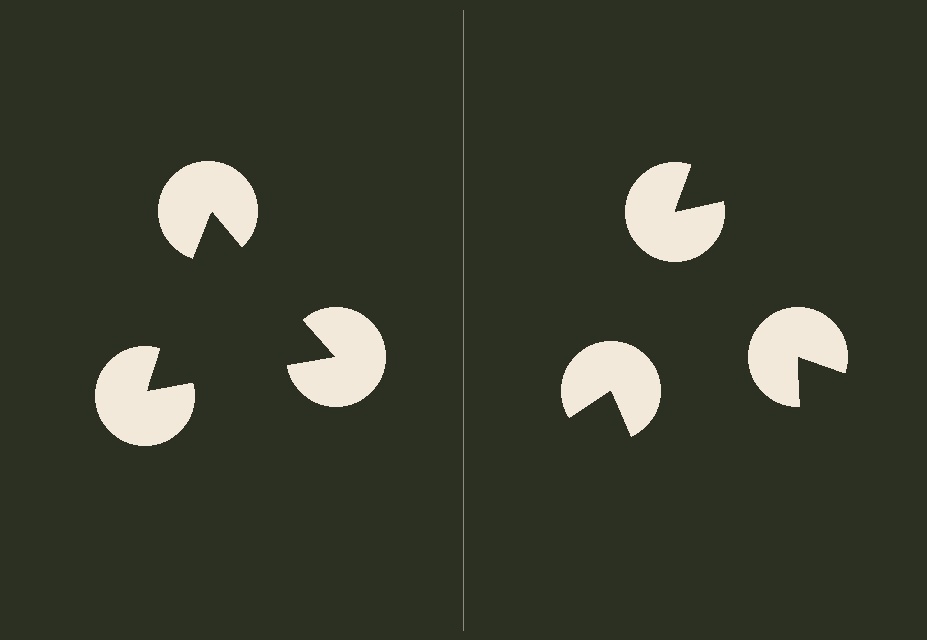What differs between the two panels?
The pac-man discs are positioned identically on both sides; only the wedge orientations differ. On the left they align to a triangle; on the right they are misaligned.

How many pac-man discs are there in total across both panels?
6 — 3 on each side.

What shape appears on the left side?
An illusory triangle.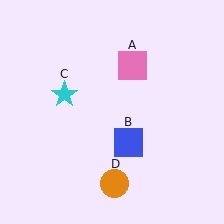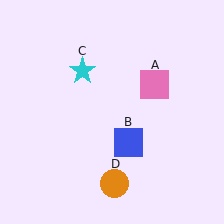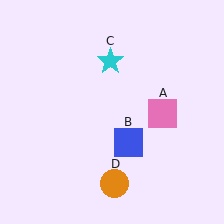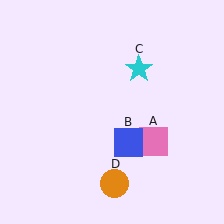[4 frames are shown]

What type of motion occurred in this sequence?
The pink square (object A), cyan star (object C) rotated clockwise around the center of the scene.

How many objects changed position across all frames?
2 objects changed position: pink square (object A), cyan star (object C).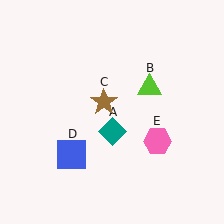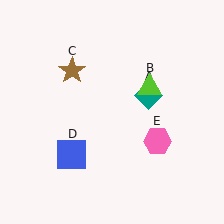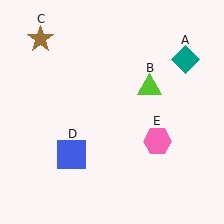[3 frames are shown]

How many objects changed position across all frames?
2 objects changed position: teal diamond (object A), brown star (object C).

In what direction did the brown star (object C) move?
The brown star (object C) moved up and to the left.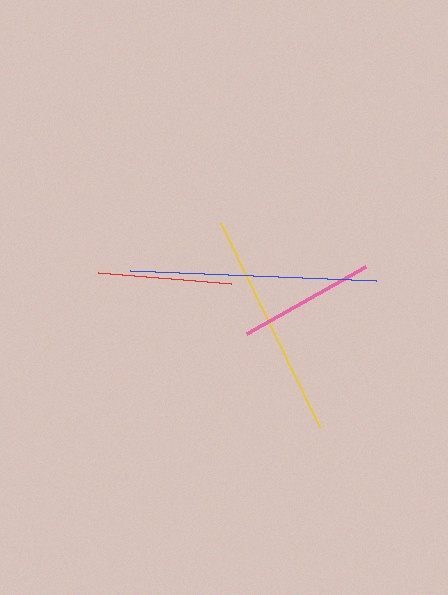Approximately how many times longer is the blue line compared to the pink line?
The blue line is approximately 1.8 times the length of the pink line.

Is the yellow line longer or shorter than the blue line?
The blue line is longer than the yellow line.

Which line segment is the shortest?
The red line is the shortest at approximately 134 pixels.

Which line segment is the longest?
The blue line is the longest at approximately 245 pixels.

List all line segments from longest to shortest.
From longest to shortest: blue, yellow, pink, red.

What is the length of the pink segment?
The pink segment is approximately 136 pixels long.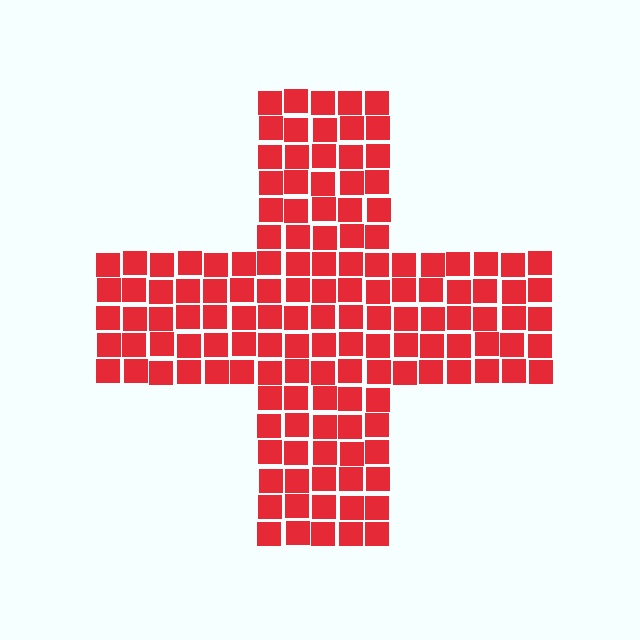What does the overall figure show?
The overall figure shows a cross.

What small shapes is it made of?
It is made of small squares.